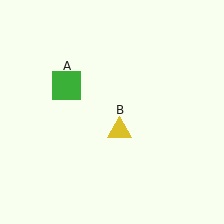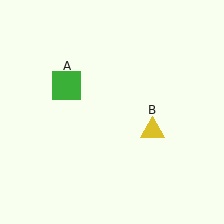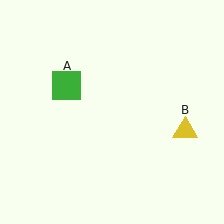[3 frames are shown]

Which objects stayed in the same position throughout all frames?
Green square (object A) remained stationary.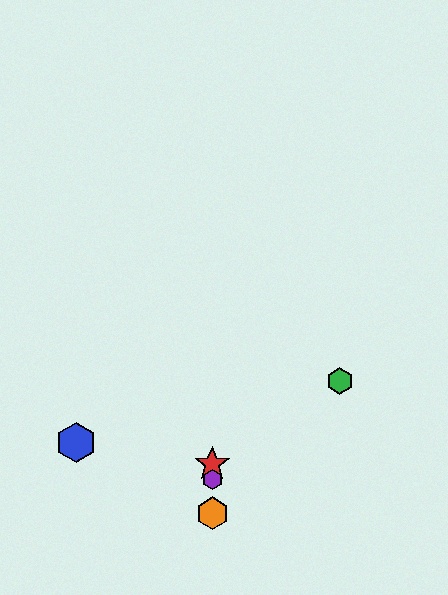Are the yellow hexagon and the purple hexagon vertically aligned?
Yes, both are at x≈212.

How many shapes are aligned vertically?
4 shapes (the red star, the yellow hexagon, the purple hexagon, the orange hexagon) are aligned vertically.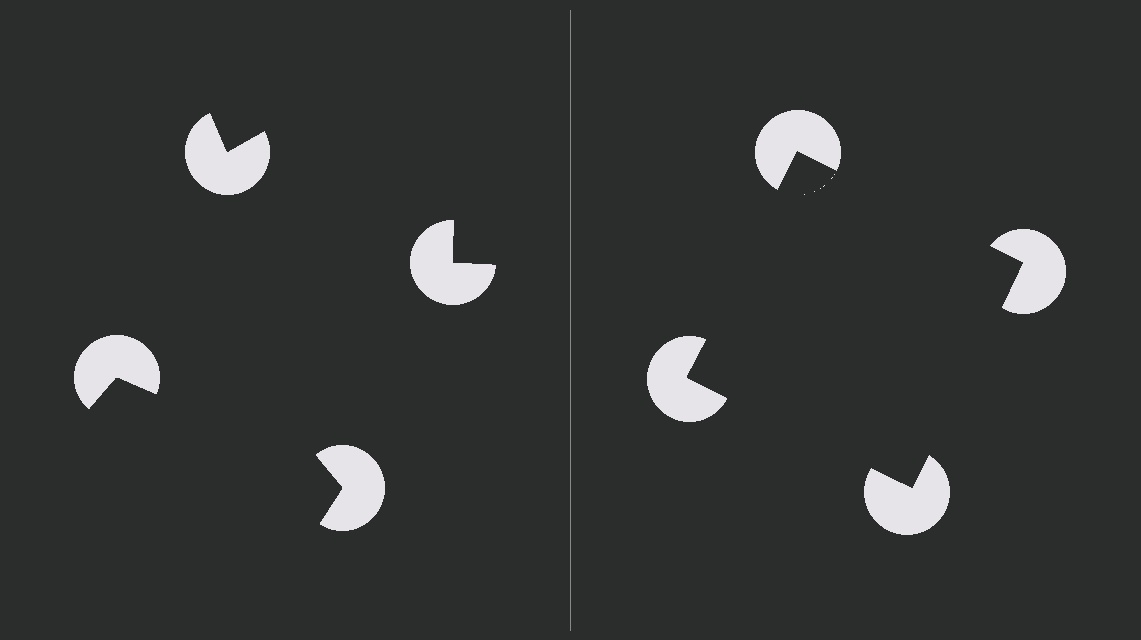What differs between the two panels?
The pac-man discs are positioned identically on both sides; only the wedge orientations differ. On the right they align to a square; on the left they are misaligned.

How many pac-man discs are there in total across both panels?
8 — 4 on each side.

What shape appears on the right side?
An illusory square.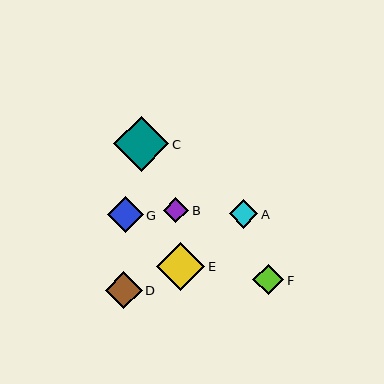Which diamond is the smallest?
Diamond B is the smallest with a size of approximately 26 pixels.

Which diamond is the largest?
Diamond C is the largest with a size of approximately 55 pixels.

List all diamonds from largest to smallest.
From largest to smallest: C, E, D, G, F, A, B.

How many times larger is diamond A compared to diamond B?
Diamond A is approximately 1.1 times the size of diamond B.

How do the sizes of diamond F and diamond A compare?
Diamond F and diamond A are approximately the same size.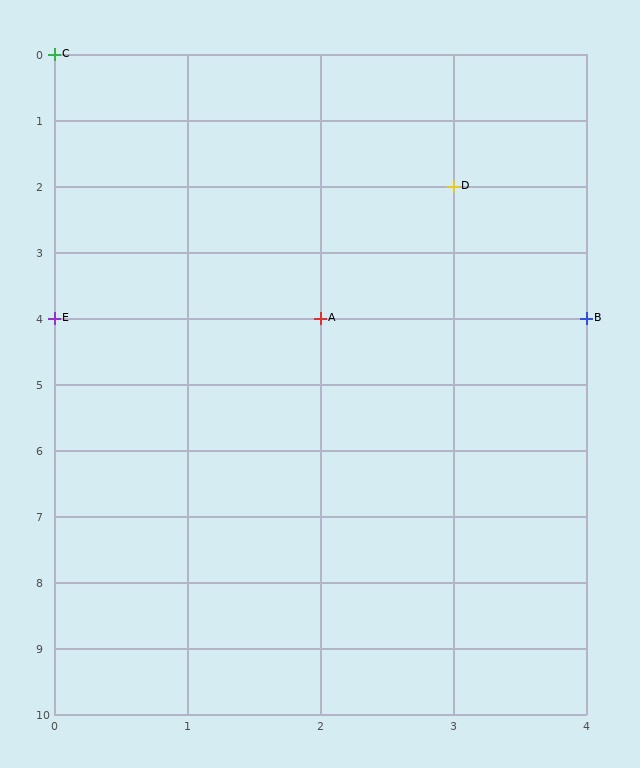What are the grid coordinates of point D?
Point D is at grid coordinates (3, 2).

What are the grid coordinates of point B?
Point B is at grid coordinates (4, 4).